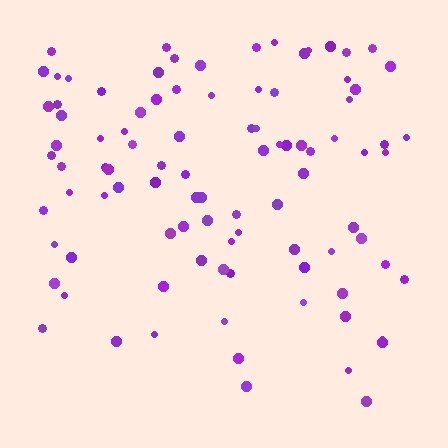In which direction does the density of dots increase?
From bottom to top, with the top side densest.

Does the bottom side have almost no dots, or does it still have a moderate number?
Still a moderate number, just noticeably fewer than the top.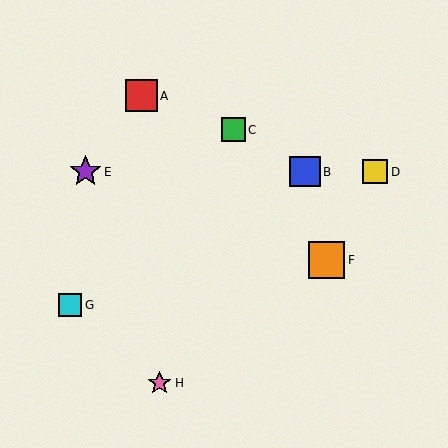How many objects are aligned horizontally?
3 objects (B, D, E) are aligned horizontally.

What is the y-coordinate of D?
Object D is at y≈172.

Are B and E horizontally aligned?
Yes, both are at y≈172.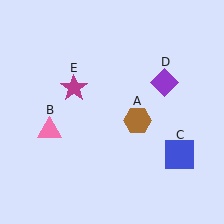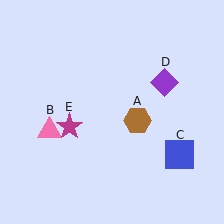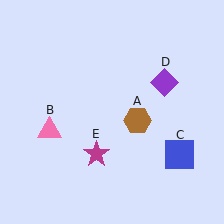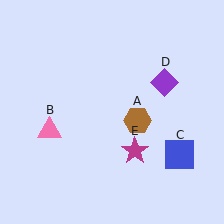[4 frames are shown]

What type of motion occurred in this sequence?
The magenta star (object E) rotated counterclockwise around the center of the scene.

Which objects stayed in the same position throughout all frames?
Brown hexagon (object A) and pink triangle (object B) and blue square (object C) and purple diamond (object D) remained stationary.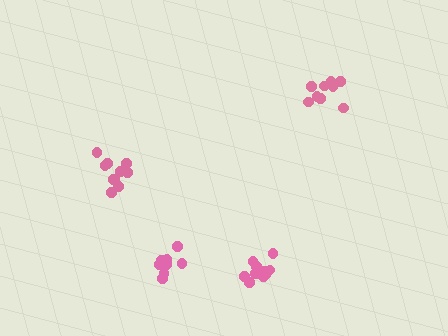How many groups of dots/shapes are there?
There are 4 groups.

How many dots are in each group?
Group 1: 9 dots, Group 2: 11 dots, Group 3: 10 dots, Group 4: 10 dots (40 total).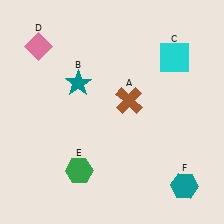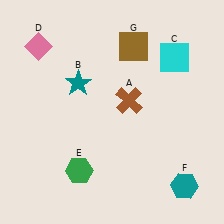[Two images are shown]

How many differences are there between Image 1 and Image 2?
There is 1 difference between the two images.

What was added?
A brown square (G) was added in Image 2.